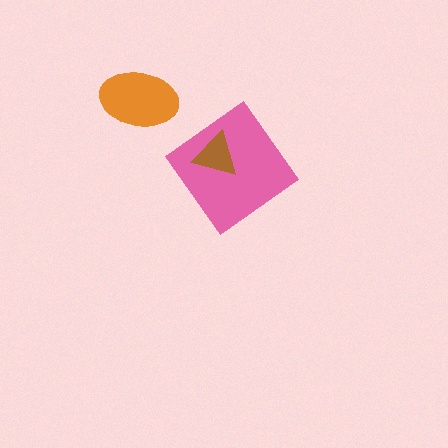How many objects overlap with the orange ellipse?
0 objects overlap with the orange ellipse.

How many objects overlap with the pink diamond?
1 object overlaps with the pink diamond.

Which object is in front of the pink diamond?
The brown triangle is in front of the pink diamond.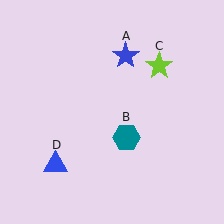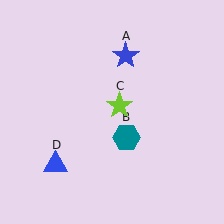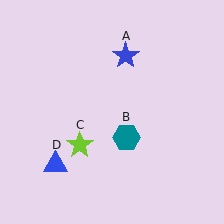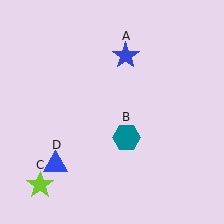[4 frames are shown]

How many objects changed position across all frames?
1 object changed position: lime star (object C).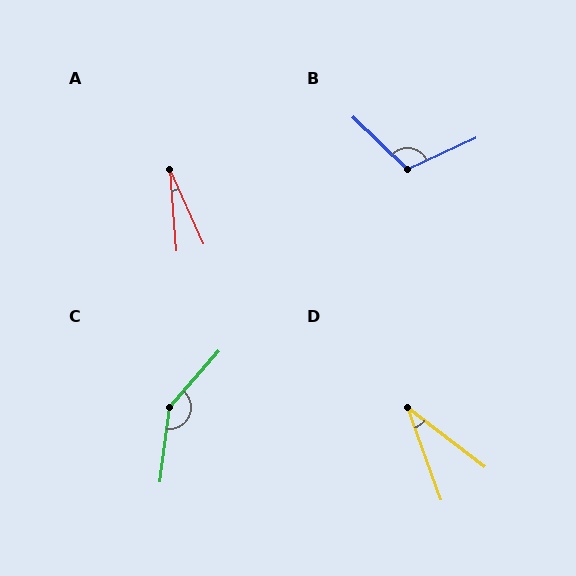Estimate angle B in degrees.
Approximately 111 degrees.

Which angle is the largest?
C, at approximately 146 degrees.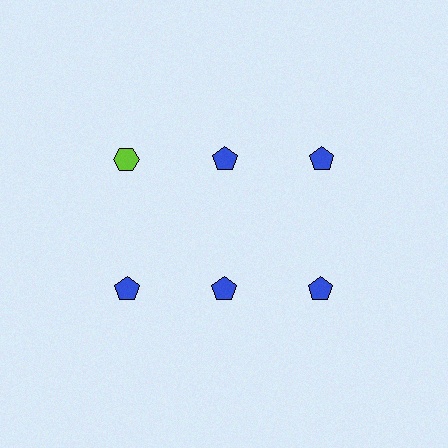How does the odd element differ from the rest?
It differs in both color (lime instead of blue) and shape (hexagon instead of pentagon).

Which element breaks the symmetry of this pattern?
The lime hexagon in the top row, leftmost column breaks the symmetry. All other shapes are blue pentagons.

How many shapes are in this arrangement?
There are 6 shapes arranged in a grid pattern.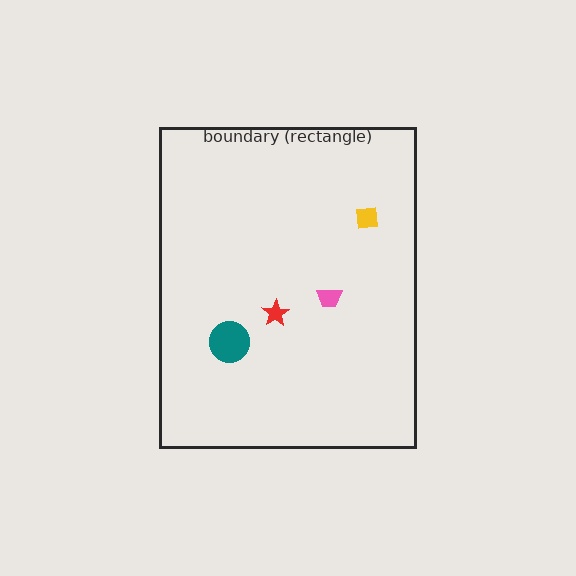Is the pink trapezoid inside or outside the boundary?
Inside.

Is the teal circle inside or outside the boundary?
Inside.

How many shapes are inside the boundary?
4 inside, 0 outside.